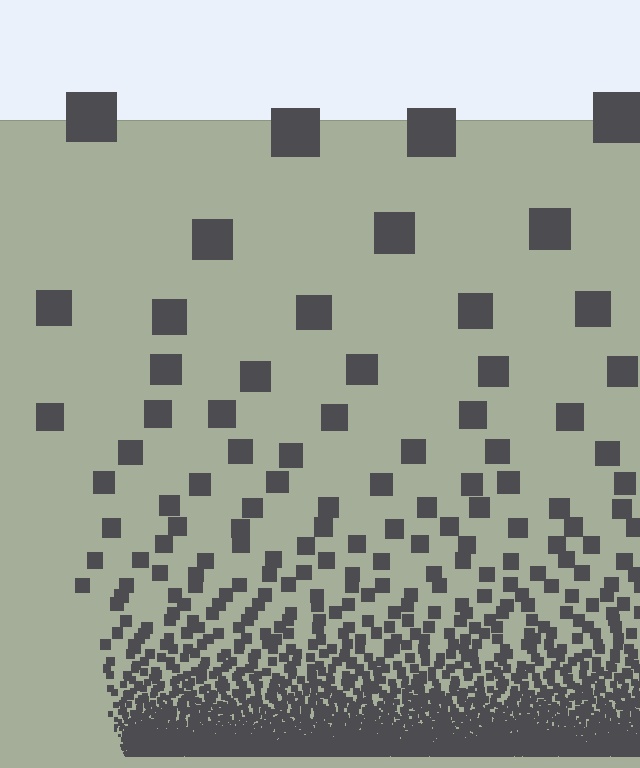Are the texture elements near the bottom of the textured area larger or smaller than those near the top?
Smaller. The gradient is inverted — elements near the bottom are smaller and denser.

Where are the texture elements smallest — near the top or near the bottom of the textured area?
Near the bottom.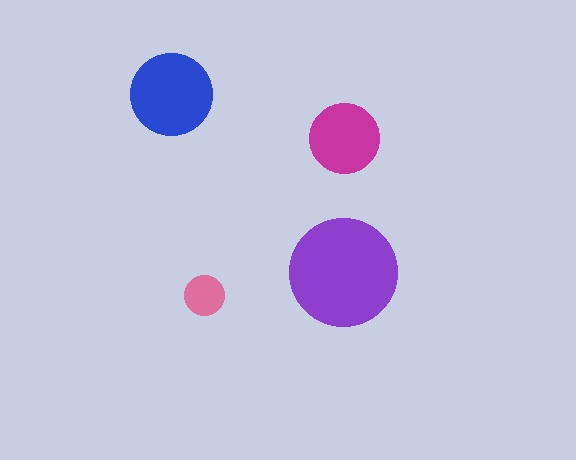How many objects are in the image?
There are 4 objects in the image.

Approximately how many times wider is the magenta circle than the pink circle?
About 2 times wider.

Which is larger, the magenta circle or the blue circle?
The blue one.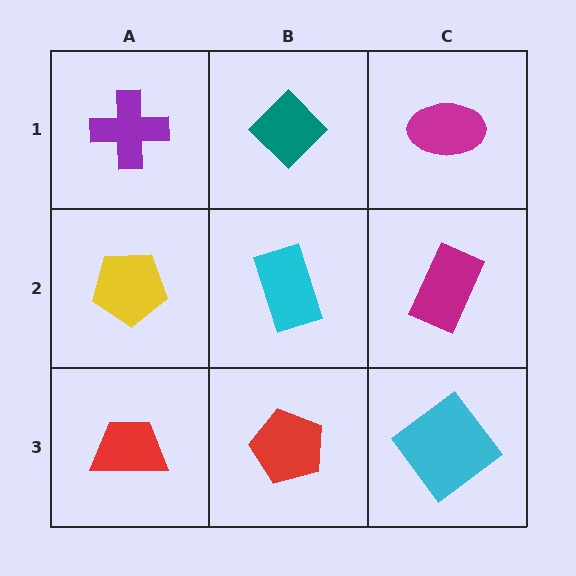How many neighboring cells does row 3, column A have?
2.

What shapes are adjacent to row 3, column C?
A magenta rectangle (row 2, column C), a red pentagon (row 3, column B).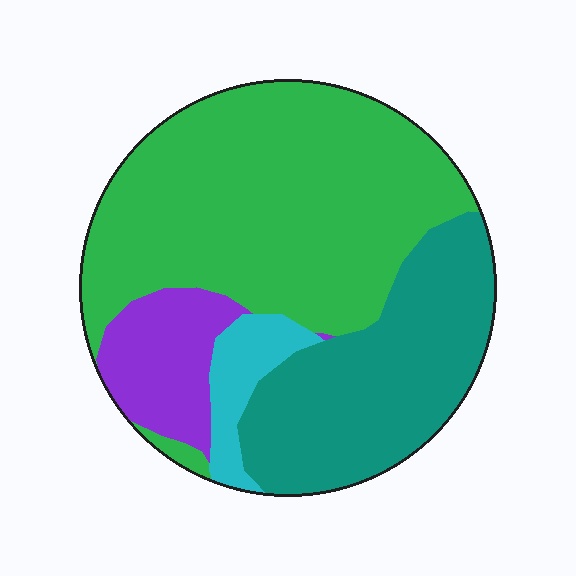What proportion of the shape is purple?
Purple takes up about one eighth (1/8) of the shape.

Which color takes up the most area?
Green, at roughly 55%.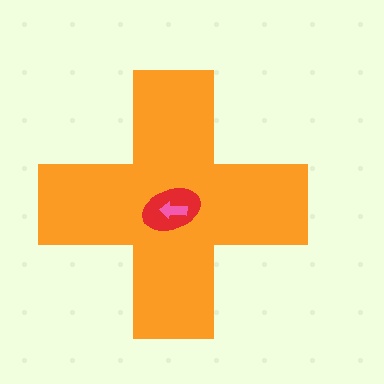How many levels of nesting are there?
3.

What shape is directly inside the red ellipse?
The pink arrow.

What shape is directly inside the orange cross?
The red ellipse.